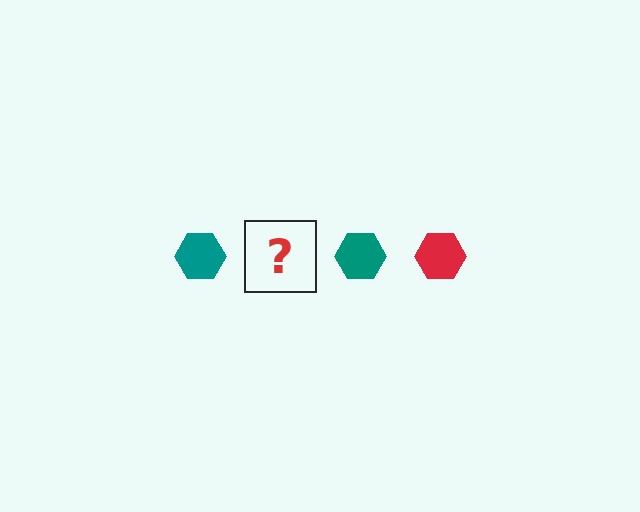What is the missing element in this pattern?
The missing element is a red hexagon.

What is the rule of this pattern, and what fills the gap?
The rule is that the pattern cycles through teal, red hexagons. The gap should be filled with a red hexagon.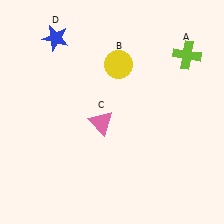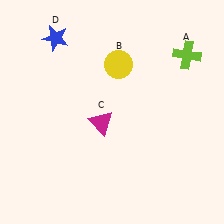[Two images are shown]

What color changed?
The triangle (C) changed from pink in Image 1 to magenta in Image 2.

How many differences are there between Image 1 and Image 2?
There is 1 difference between the two images.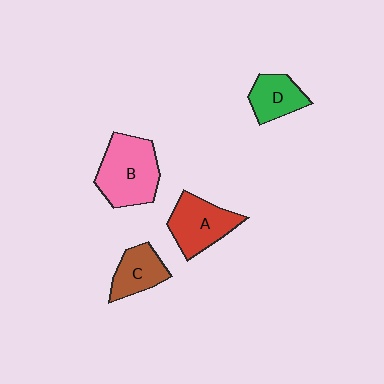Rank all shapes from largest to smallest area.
From largest to smallest: B (pink), A (red), C (brown), D (green).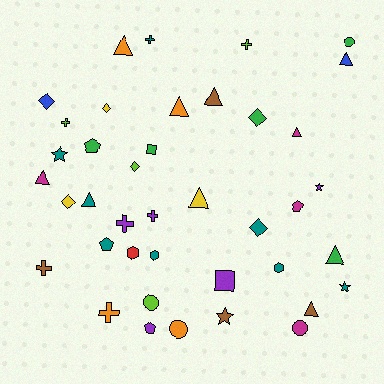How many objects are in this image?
There are 40 objects.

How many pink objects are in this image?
There are no pink objects.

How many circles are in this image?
There are 4 circles.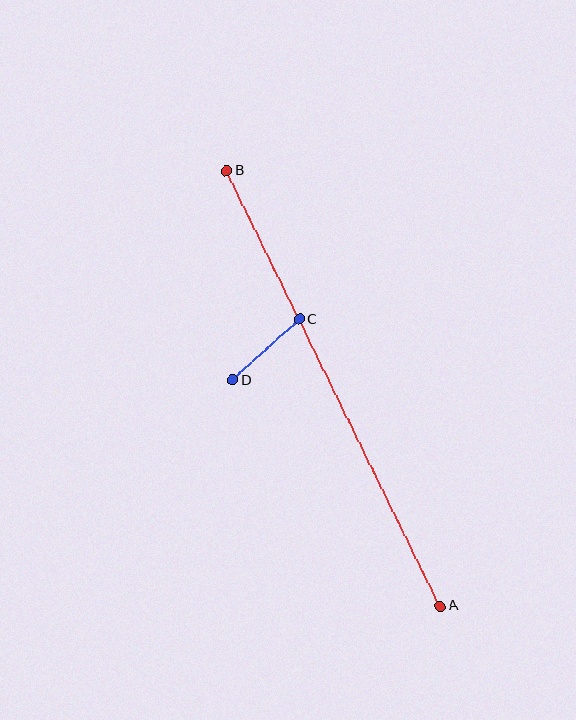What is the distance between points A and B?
The distance is approximately 485 pixels.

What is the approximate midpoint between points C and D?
The midpoint is at approximately (266, 350) pixels.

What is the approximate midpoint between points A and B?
The midpoint is at approximately (334, 388) pixels.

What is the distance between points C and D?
The distance is approximately 91 pixels.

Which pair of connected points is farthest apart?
Points A and B are farthest apart.